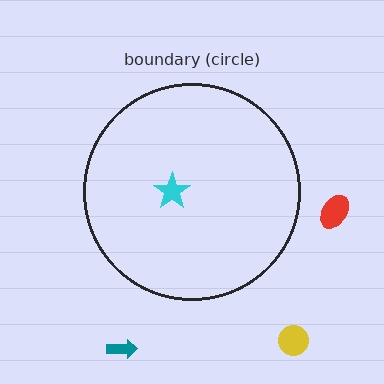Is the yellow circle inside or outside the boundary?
Outside.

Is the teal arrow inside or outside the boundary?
Outside.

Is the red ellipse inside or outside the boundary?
Outside.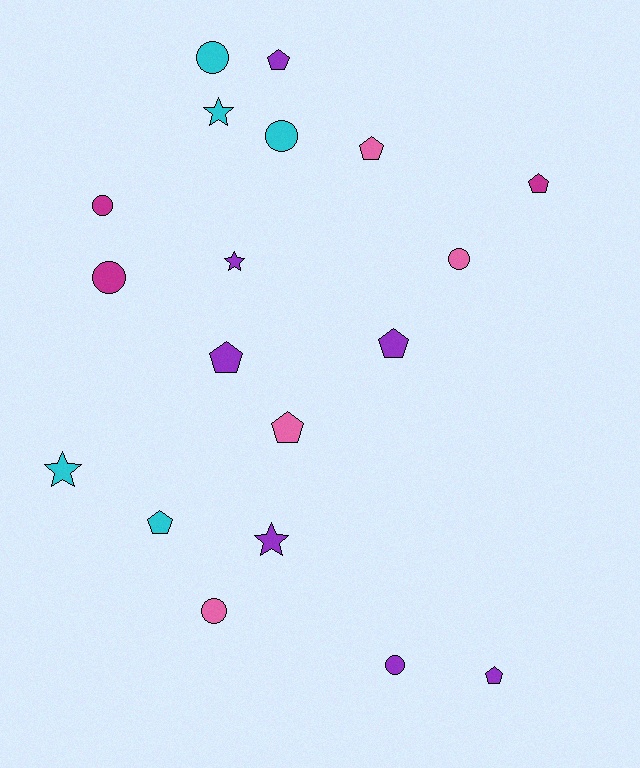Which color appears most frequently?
Purple, with 7 objects.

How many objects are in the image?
There are 19 objects.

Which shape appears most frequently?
Pentagon, with 8 objects.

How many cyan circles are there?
There are 2 cyan circles.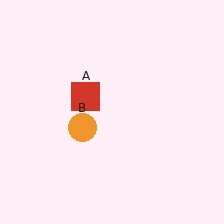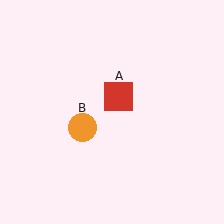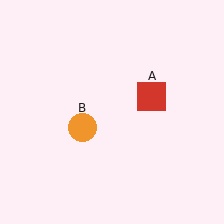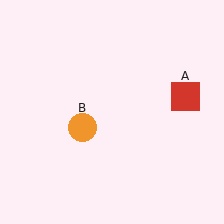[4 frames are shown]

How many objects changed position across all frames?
1 object changed position: red square (object A).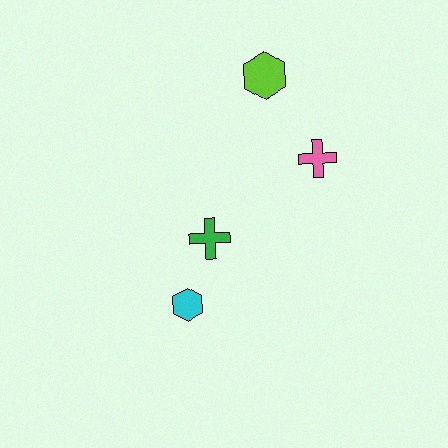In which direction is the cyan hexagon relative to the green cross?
The cyan hexagon is below the green cross.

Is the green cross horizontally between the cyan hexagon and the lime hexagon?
Yes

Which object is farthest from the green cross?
The lime hexagon is farthest from the green cross.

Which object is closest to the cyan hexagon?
The green cross is closest to the cyan hexagon.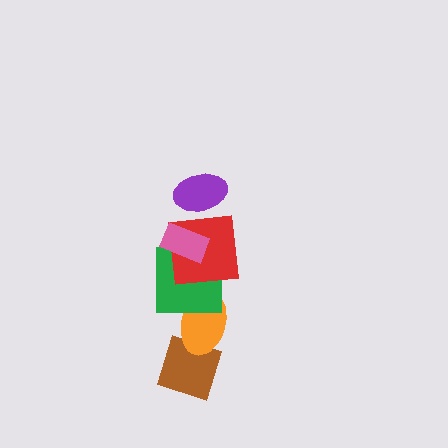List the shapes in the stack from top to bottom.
From top to bottom: the purple ellipse, the pink rectangle, the red square, the green square, the orange ellipse, the brown diamond.